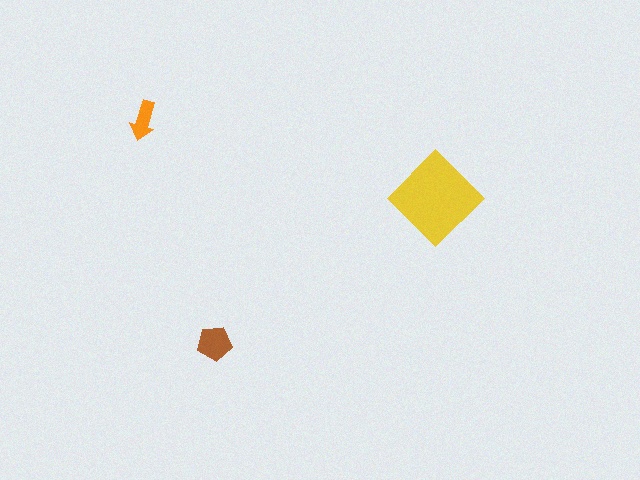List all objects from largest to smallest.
The yellow diamond, the brown pentagon, the orange arrow.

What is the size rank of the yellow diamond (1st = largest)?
1st.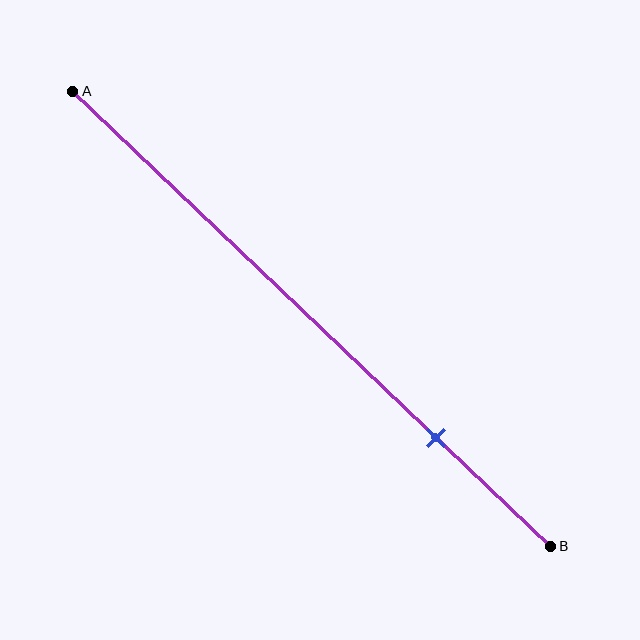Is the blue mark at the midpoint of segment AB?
No, the mark is at about 75% from A, not at the 50% midpoint.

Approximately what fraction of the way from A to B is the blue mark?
The blue mark is approximately 75% of the way from A to B.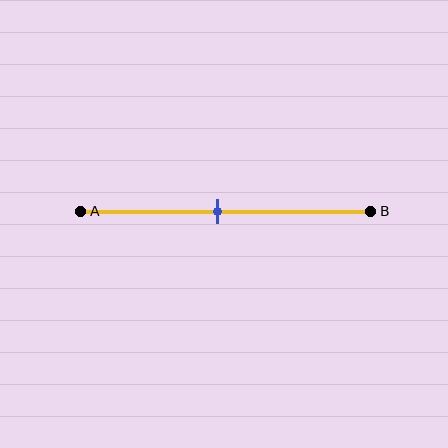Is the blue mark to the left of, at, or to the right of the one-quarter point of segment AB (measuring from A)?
The blue mark is to the right of the one-quarter point of segment AB.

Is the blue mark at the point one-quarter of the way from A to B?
No, the mark is at about 45% from A, not at the 25% one-quarter point.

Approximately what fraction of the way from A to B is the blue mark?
The blue mark is approximately 45% of the way from A to B.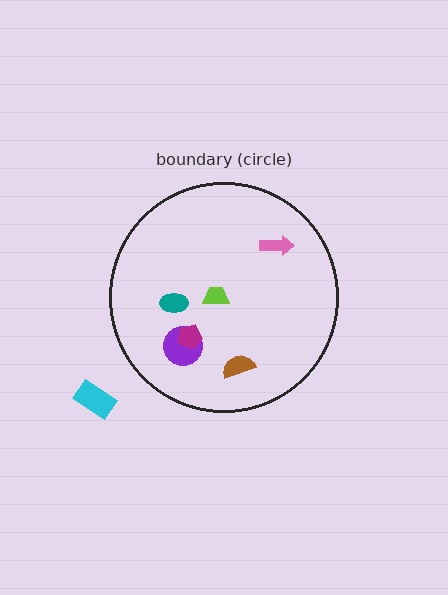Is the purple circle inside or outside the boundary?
Inside.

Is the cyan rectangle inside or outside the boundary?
Outside.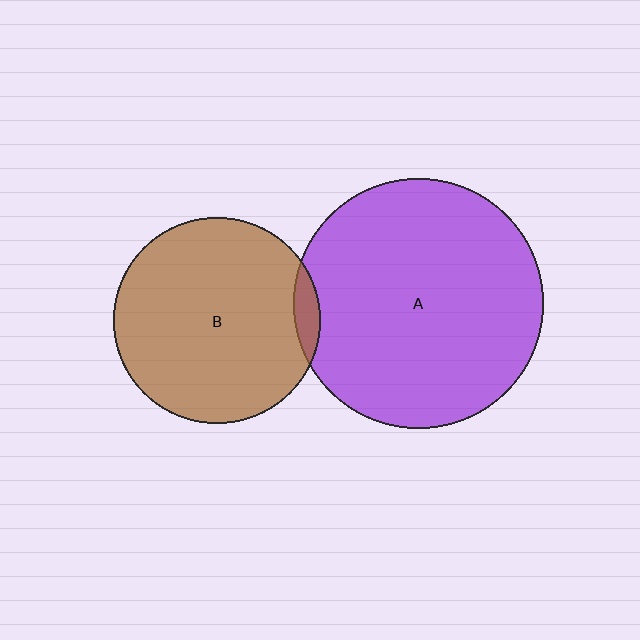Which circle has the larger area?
Circle A (purple).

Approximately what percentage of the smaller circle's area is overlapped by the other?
Approximately 5%.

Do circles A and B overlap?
Yes.